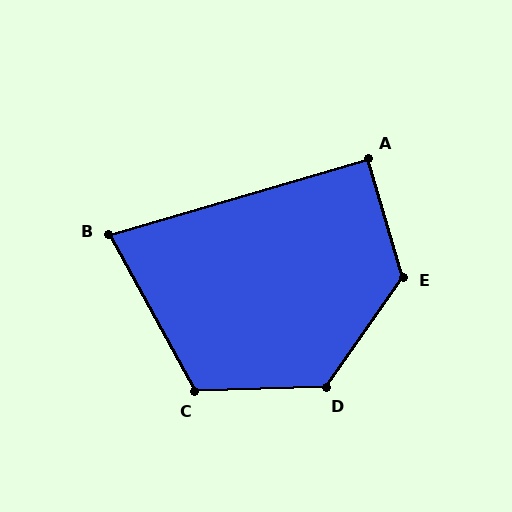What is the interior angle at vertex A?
Approximately 90 degrees (approximately right).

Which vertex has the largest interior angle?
E, at approximately 129 degrees.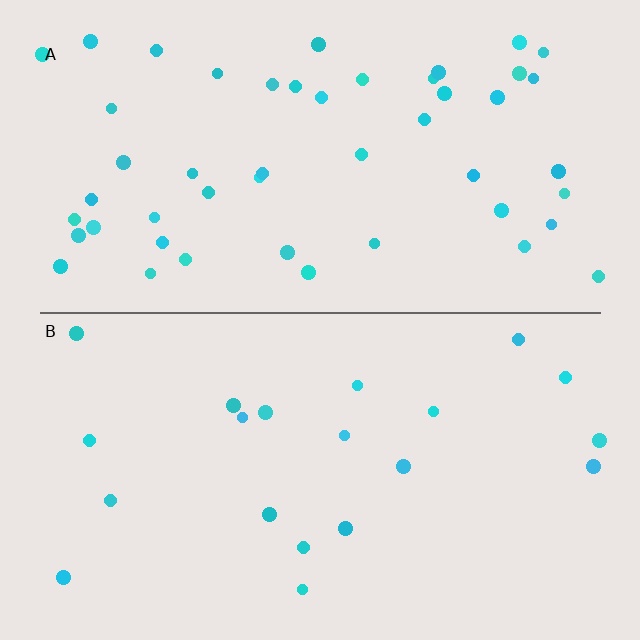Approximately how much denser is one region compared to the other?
Approximately 2.4× — region A over region B.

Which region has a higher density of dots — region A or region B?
A (the top).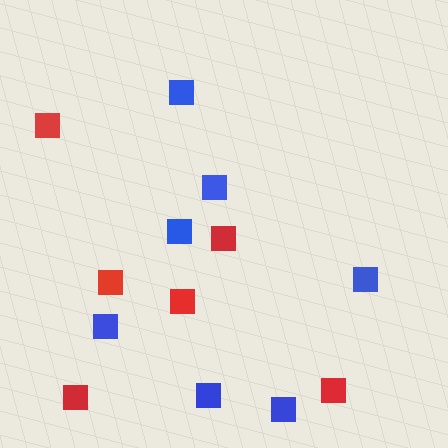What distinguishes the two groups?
There are 2 groups: one group of red squares (6) and one group of blue squares (7).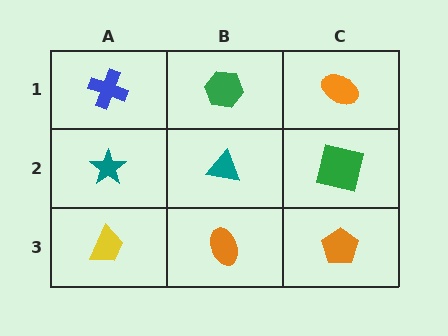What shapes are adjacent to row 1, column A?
A teal star (row 2, column A), a green hexagon (row 1, column B).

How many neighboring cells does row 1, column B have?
3.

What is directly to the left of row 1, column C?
A green hexagon.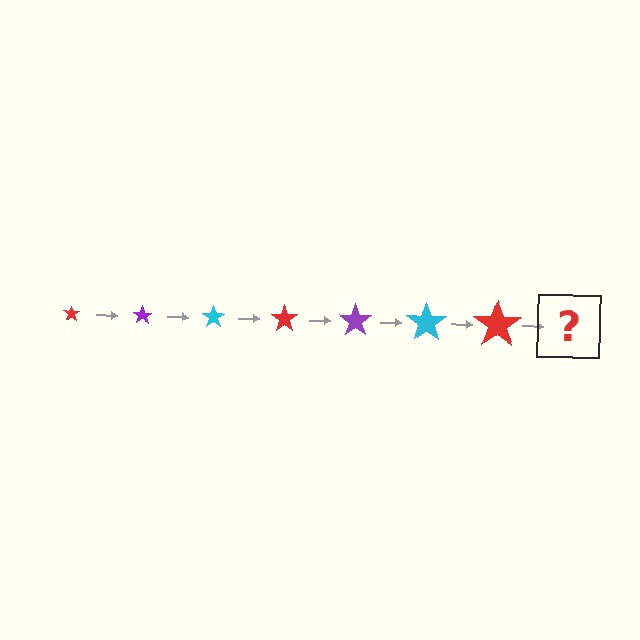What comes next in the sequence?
The next element should be a purple star, larger than the previous one.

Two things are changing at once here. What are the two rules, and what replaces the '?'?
The two rules are that the star grows larger each step and the color cycles through red, purple, and cyan. The '?' should be a purple star, larger than the previous one.